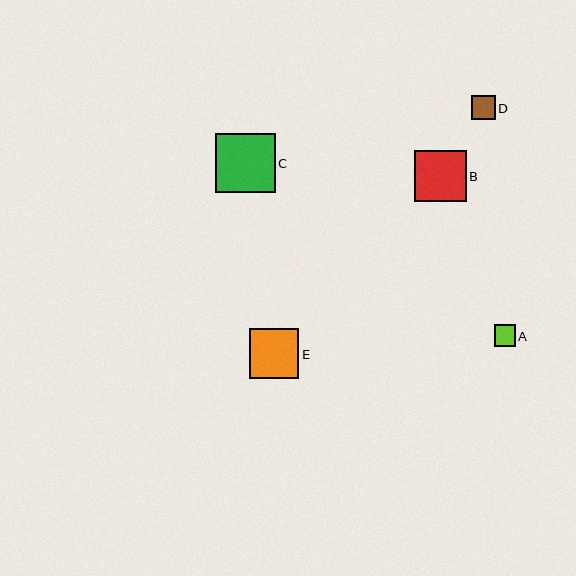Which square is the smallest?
Square A is the smallest with a size of approximately 21 pixels.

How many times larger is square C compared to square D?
Square C is approximately 2.5 times the size of square D.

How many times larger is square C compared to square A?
Square C is approximately 2.8 times the size of square A.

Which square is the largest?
Square C is the largest with a size of approximately 60 pixels.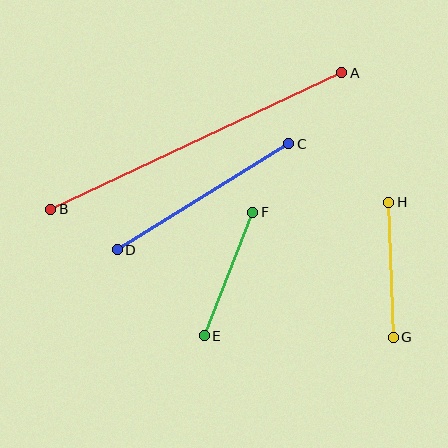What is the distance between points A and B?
The distance is approximately 321 pixels.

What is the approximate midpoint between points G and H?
The midpoint is at approximately (391, 270) pixels.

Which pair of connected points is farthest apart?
Points A and B are farthest apart.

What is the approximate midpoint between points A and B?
The midpoint is at approximately (196, 141) pixels.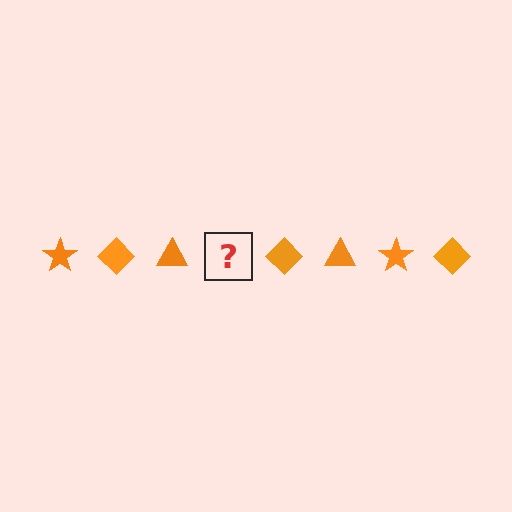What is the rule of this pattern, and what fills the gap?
The rule is that the pattern cycles through star, diamond, triangle shapes in orange. The gap should be filled with an orange star.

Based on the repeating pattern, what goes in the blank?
The blank should be an orange star.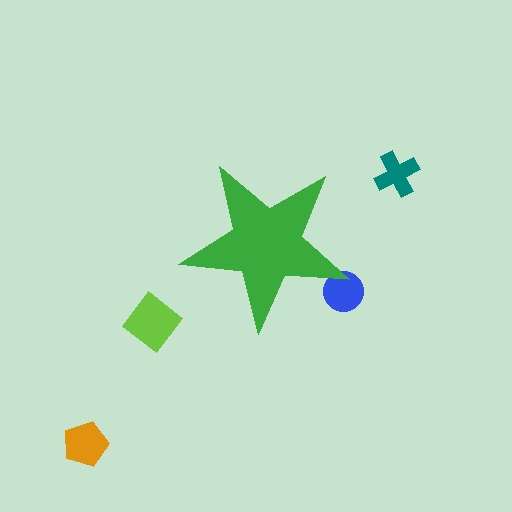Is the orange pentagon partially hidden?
No, the orange pentagon is fully visible.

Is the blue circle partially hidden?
Yes, the blue circle is partially hidden behind the green star.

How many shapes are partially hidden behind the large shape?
1 shape is partially hidden.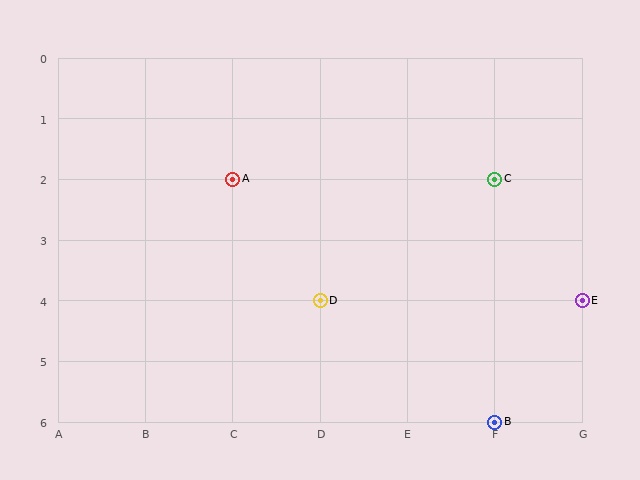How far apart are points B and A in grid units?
Points B and A are 3 columns and 4 rows apart (about 5.0 grid units diagonally).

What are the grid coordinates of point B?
Point B is at grid coordinates (F, 6).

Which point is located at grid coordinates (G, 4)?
Point E is at (G, 4).